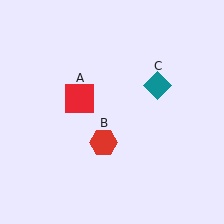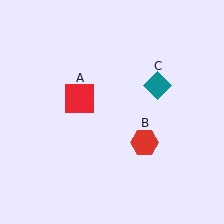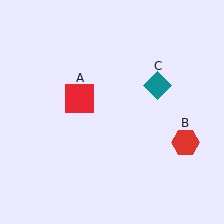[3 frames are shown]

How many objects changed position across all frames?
1 object changed position: red hexagon (object B).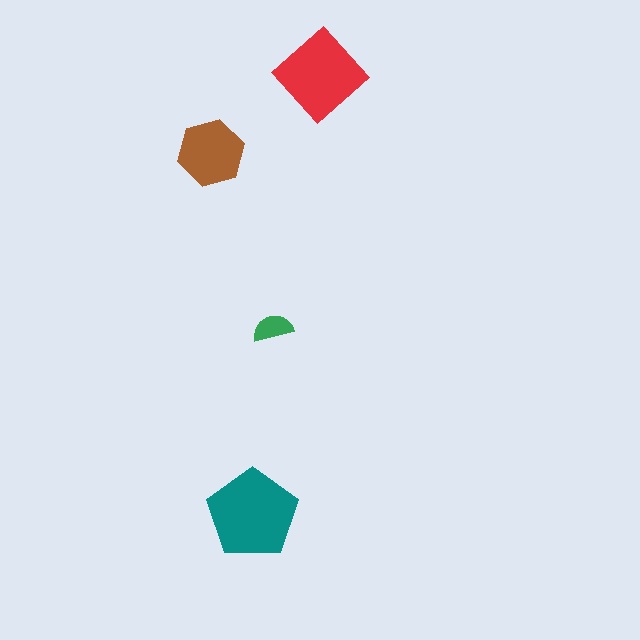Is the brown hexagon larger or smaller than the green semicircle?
Larger.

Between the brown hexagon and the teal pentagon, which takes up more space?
The teal pentagon.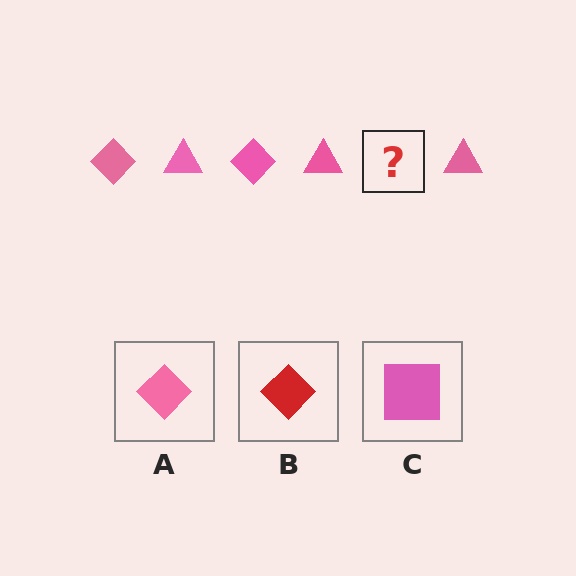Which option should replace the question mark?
Option A.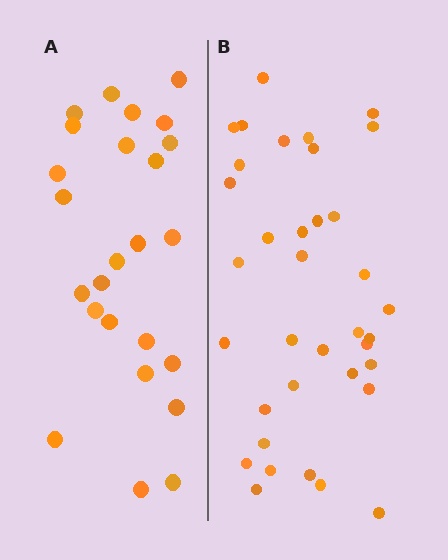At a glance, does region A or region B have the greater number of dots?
Region B (the right region) has more dots.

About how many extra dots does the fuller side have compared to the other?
Region B has roughly 12 or so more dots than region A.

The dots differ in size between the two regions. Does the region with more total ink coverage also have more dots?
No. Region A has more total ink coverage because its dots are larger, but region B actually contains more individual dots. Total area can be misleading — the number of items is what matters here.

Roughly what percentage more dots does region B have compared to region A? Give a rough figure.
About 45% more.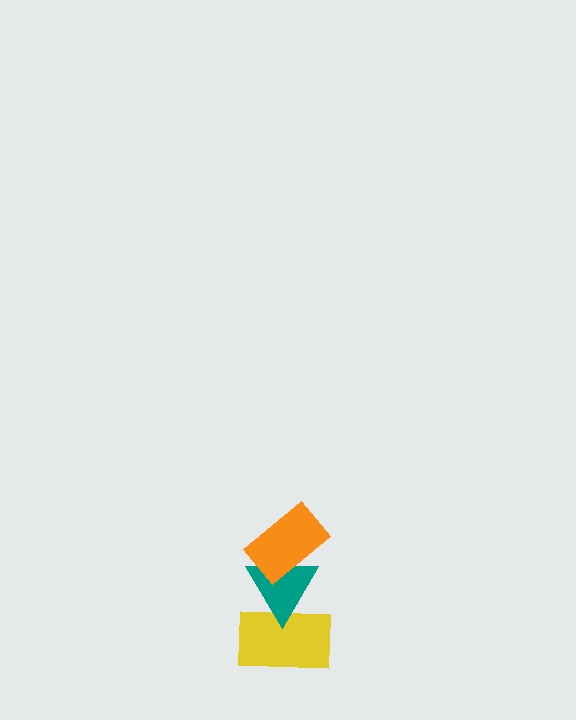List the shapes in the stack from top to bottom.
From top to bottom: the orange rectangle, the teal triangle, the yellow rectangle.